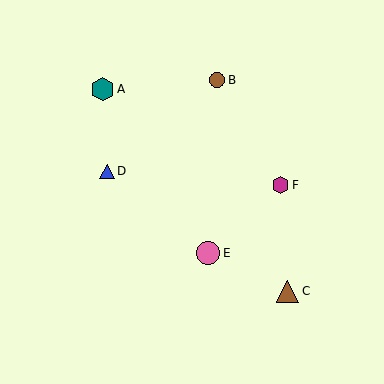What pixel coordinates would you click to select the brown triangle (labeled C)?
Click at (288, 291) to select the brown triangle C.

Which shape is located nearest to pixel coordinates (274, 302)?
The brown triangle (labeled C) at (288, 291) is nearest to that location.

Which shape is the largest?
The teal hexagon (labeled A) is the largest.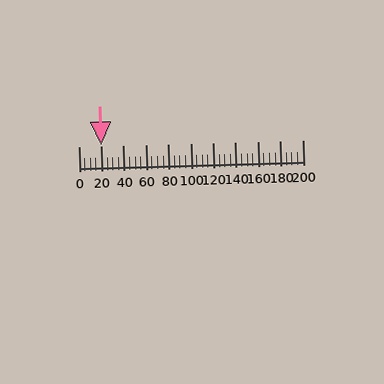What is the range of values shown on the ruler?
The ruler shows values from 0 to 200.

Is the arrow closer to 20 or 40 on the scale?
The arrow is closer to 20.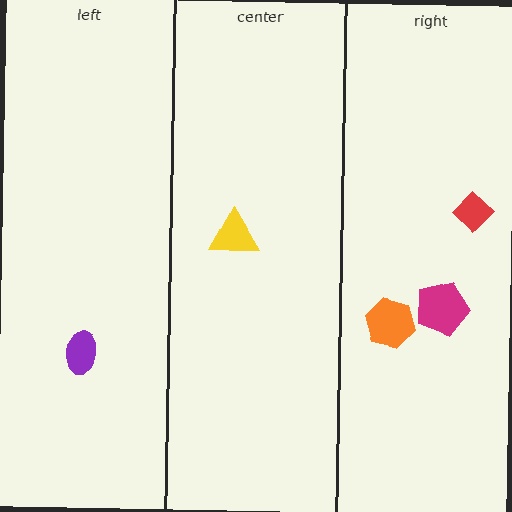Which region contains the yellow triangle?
The center region.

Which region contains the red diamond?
The right region.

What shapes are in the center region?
The yellow triangle.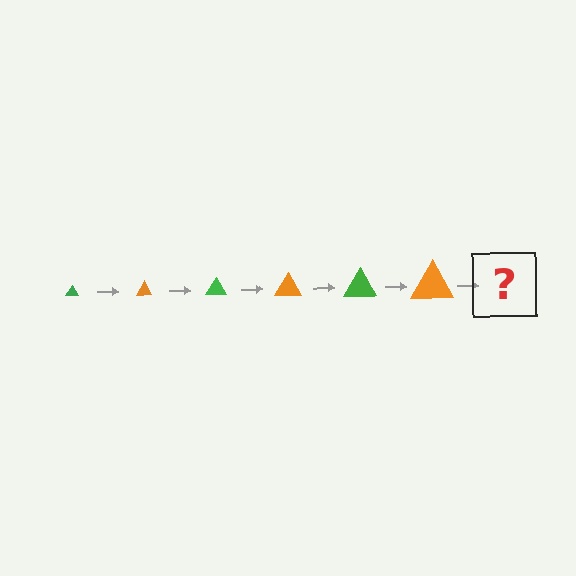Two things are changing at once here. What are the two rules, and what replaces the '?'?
The two rules are that the triangle grows larger each step and the color cycles through green and orange. The '?' should be a green triangle, larger than the previous one.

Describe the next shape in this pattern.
It should be a green triangle, larger than the previous one.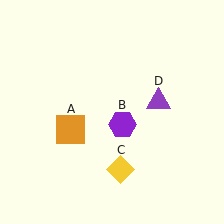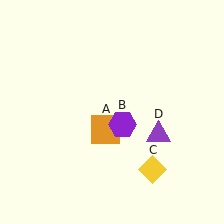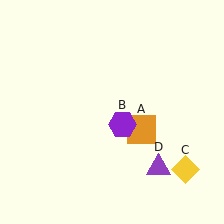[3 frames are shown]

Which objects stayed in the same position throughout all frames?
Purple hexagon (object B) remained stationary.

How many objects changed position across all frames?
3 objects changed position: orange square (object A), yellow diamond (object C), purple triangle (object D).